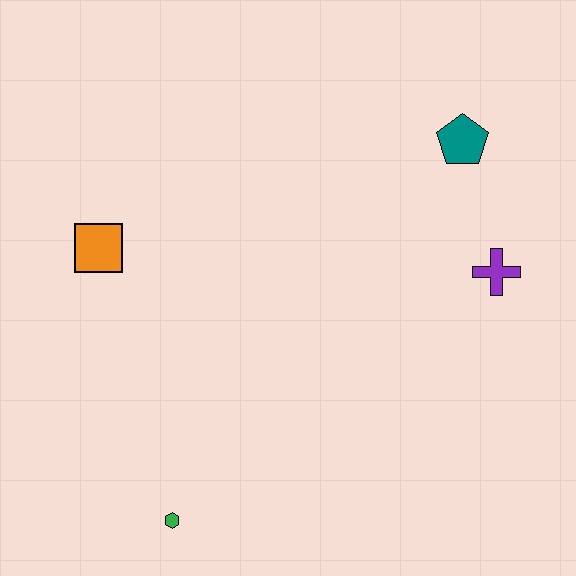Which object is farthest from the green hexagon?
The teal pentagon is farthest from the green hexagon.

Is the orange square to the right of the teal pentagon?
No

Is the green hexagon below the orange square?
Yes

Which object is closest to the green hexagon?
The orange square is closest to the green hexagon.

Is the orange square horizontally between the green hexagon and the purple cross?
No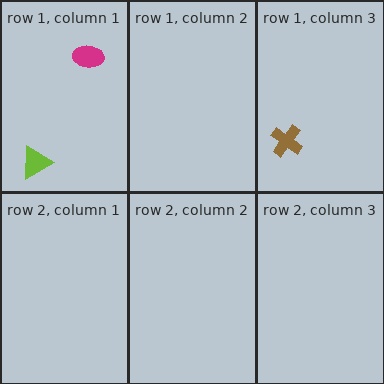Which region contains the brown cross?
The row 1, column 3 region.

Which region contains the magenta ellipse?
The row 1, column 1 region.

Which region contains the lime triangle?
The row 1, column 1 region.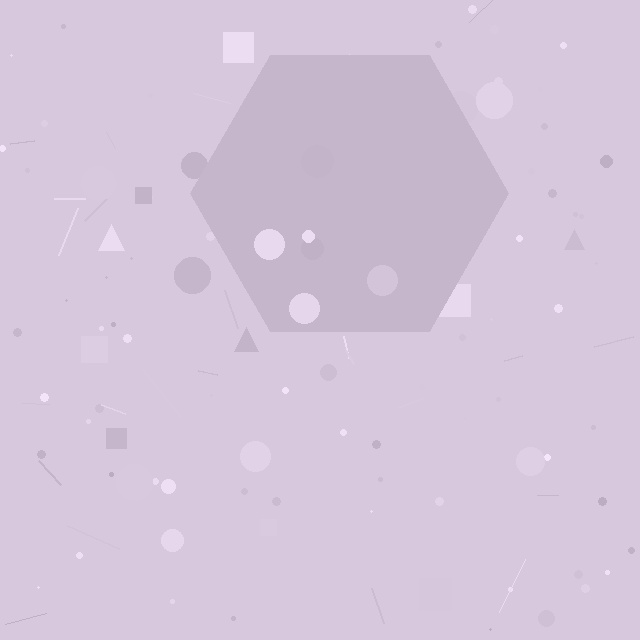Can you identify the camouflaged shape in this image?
The camouflaged shape is a hexagon.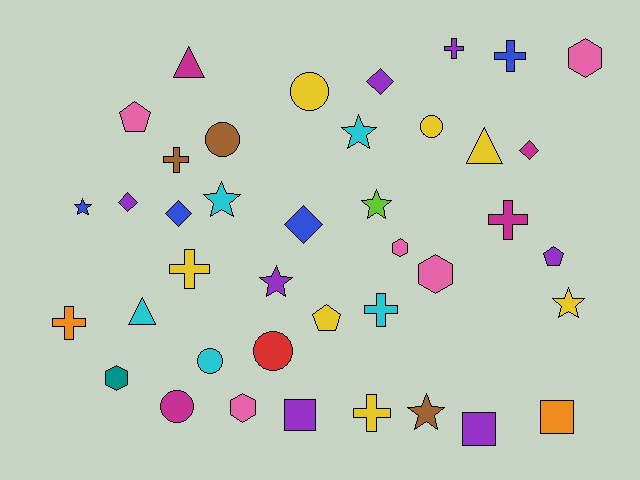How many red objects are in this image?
There is 1 red object.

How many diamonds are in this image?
There are 5 diamonds.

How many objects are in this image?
There are 40 objects.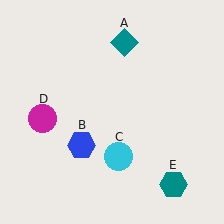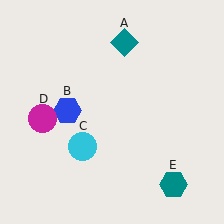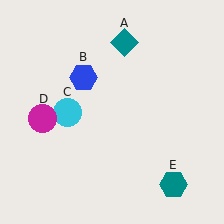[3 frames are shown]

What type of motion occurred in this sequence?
The blue hexagon (object B), cyan circle (object C) rotated clockwise around the center of the scene.